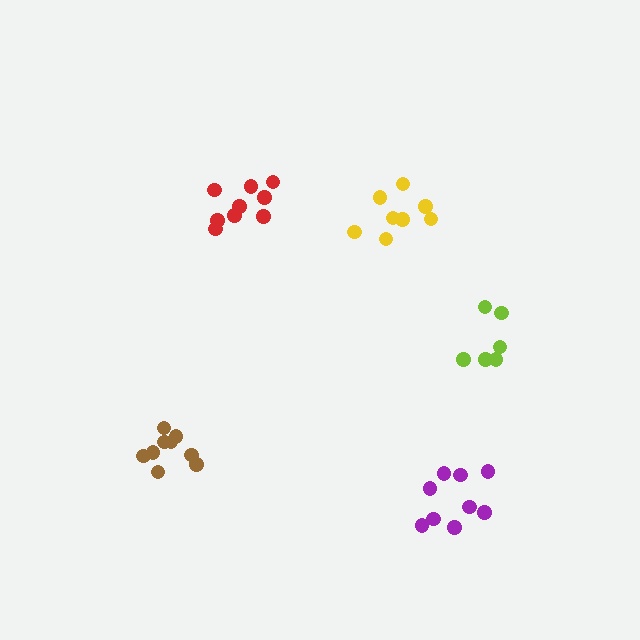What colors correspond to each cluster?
The clusters are colored: red, brown, yellow, lime, purple.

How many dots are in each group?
Group 1: 9 dots, Group 2: 9 dots, Group 3: 8 dots, Group 4: 6 dots, Group 5: 9 dots (41 total).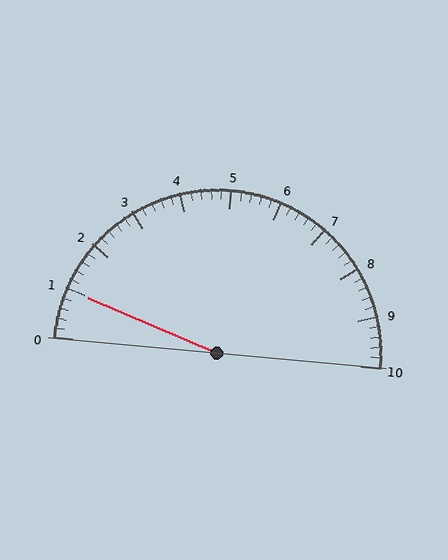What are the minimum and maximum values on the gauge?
The gauge ranges from 0 to 10.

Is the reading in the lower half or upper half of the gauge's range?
The reading is in the lower half of the range (0 to 10).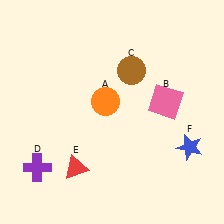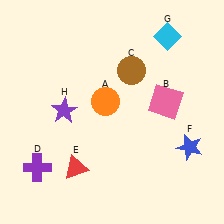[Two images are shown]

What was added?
A cyan diamond (G), a purple star (H) were added in Image 2.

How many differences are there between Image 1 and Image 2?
There are 2 differences between the two images.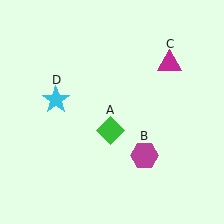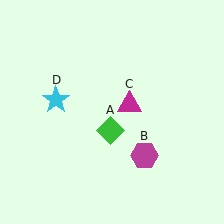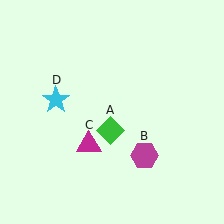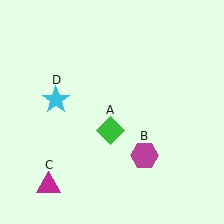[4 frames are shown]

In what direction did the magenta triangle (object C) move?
The magenta triangle (object C) moved down and to the left.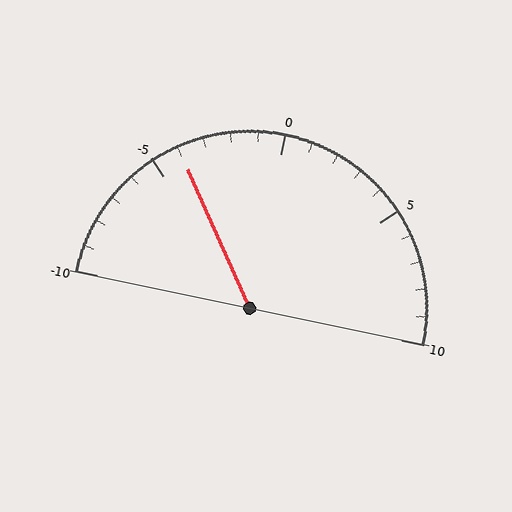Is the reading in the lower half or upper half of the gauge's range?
The reading is in the lower half of the range (-10 to 10).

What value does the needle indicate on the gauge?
The needle indicates approximately -4.